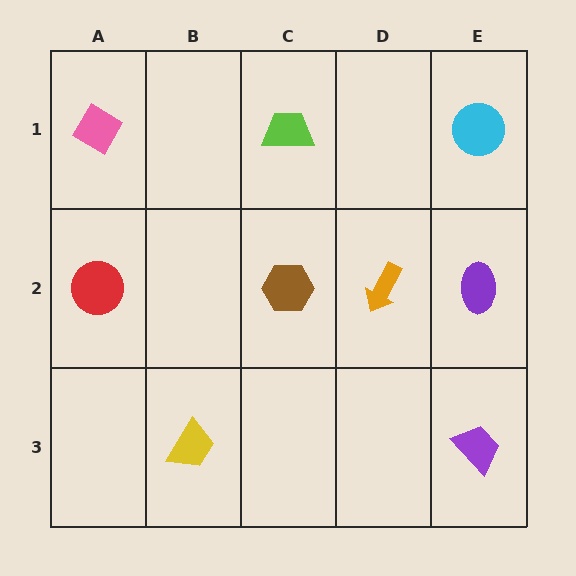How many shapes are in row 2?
4 shapes.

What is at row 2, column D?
An orange arrow.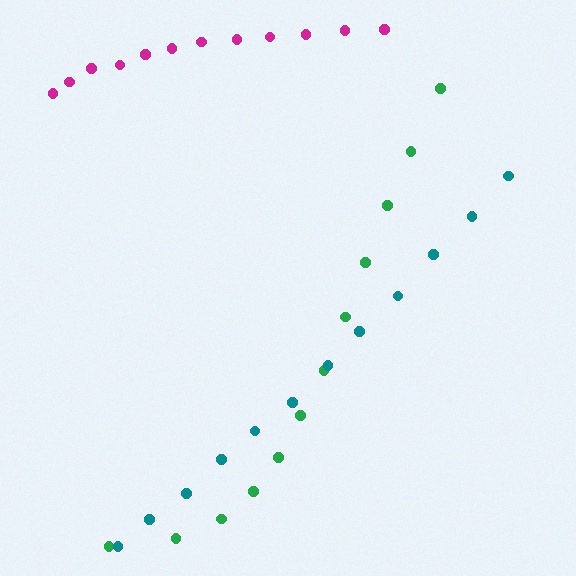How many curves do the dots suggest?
There are 3 distinct paths.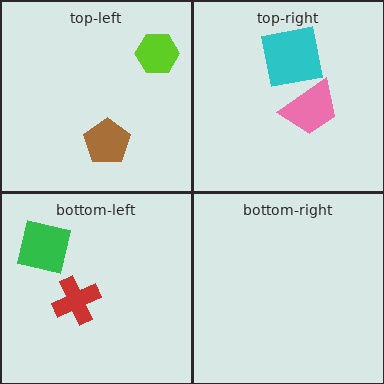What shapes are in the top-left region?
The lime hexagon, the brown pentagon.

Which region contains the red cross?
The bottom-left region.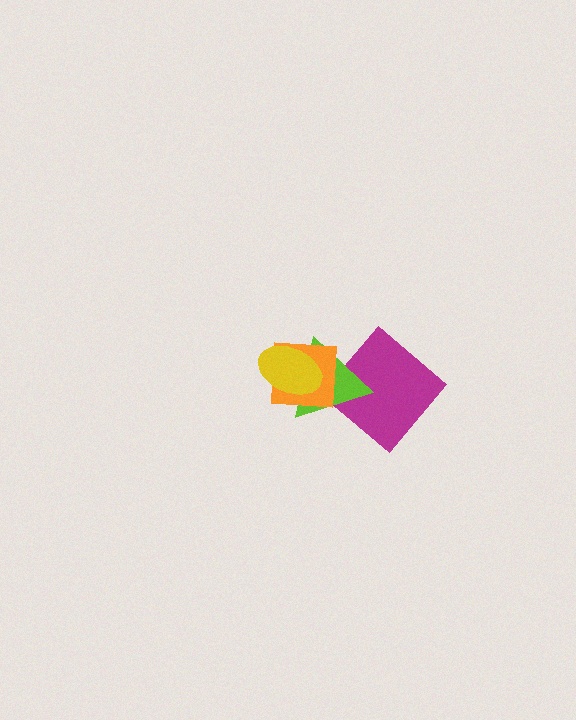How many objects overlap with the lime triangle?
3 objects overlap with the lime triangle.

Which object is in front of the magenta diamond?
The lime triangle is in front of the magenta diamond.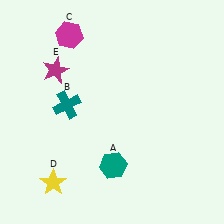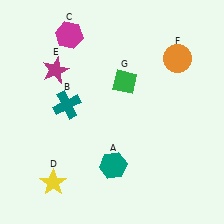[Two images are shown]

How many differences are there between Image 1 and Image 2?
There are 2 differences between the two images.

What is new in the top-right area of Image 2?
A green diamond (G) was added in the top-right area of Image 2.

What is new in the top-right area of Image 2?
An orange circle (F) was added in the top-right area of Image 2.